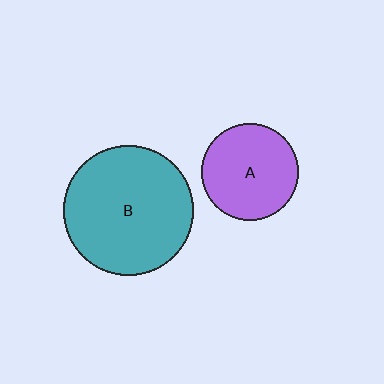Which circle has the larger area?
Circle B (teal).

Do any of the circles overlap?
No, none of the circles overlap.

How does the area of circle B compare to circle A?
Approximately 1.8 times.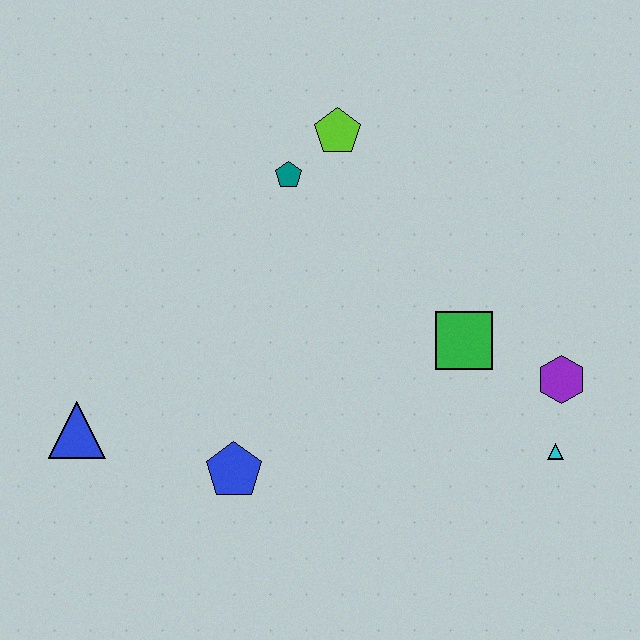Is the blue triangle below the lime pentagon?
Yes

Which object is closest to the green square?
The purple hexagon is closest to the green square.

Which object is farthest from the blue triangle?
The purple hexagon is farthest from the blue triangle.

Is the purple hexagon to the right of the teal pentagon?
Yes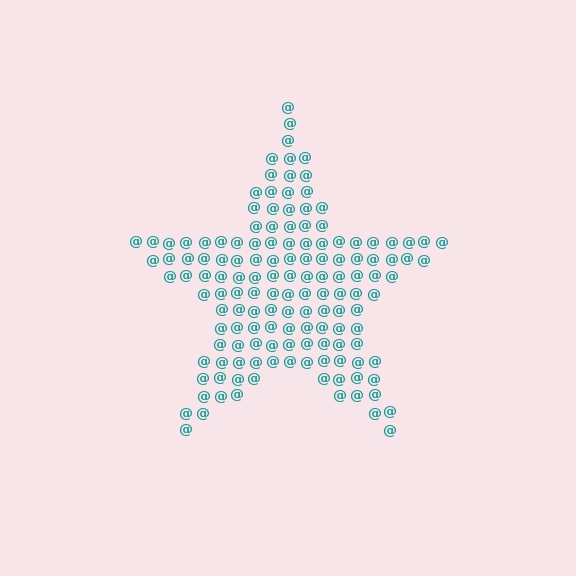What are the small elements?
The small elements are at signs.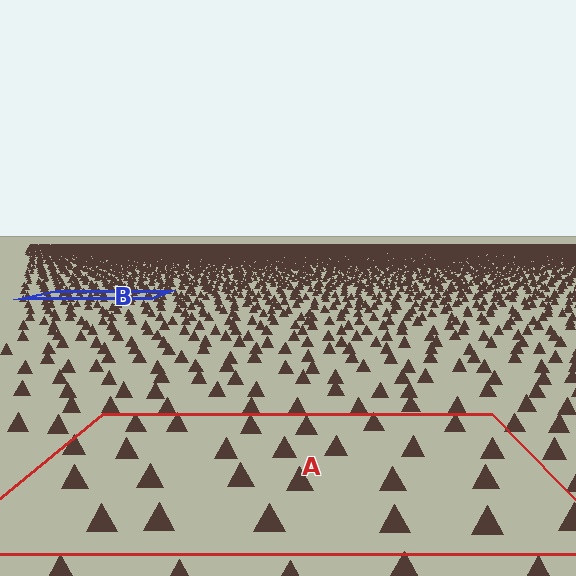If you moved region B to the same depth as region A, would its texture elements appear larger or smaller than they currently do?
They would appear larger. At a closer depth, the same texture elements are projected at a bigger on-screen size.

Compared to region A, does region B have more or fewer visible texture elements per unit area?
Region B has more texture elements per unit area — they are packed more densely because it is farther away.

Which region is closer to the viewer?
Region A is closer. The texture elements there are larger and more spread out.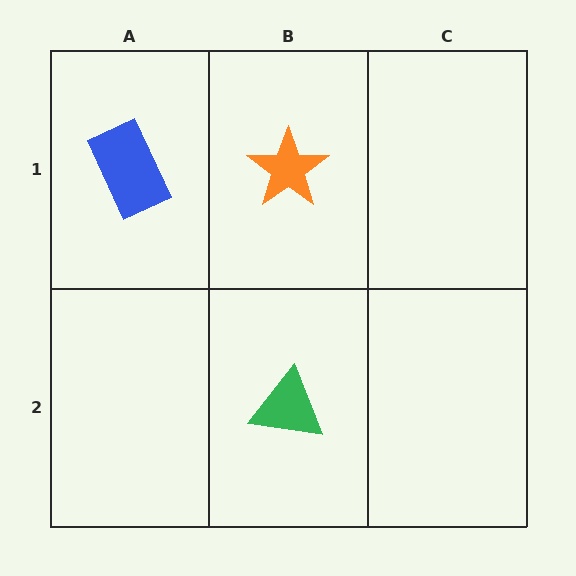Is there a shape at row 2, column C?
No, that cell is empty.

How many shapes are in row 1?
2 shapes.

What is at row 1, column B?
An orange star.